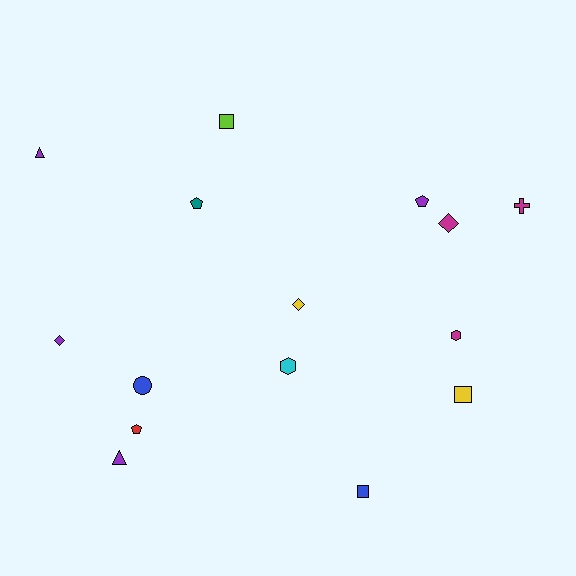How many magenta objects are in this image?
There are 3 magenta objects.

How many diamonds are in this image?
There are 3 diamonds.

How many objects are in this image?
There are 15 objects.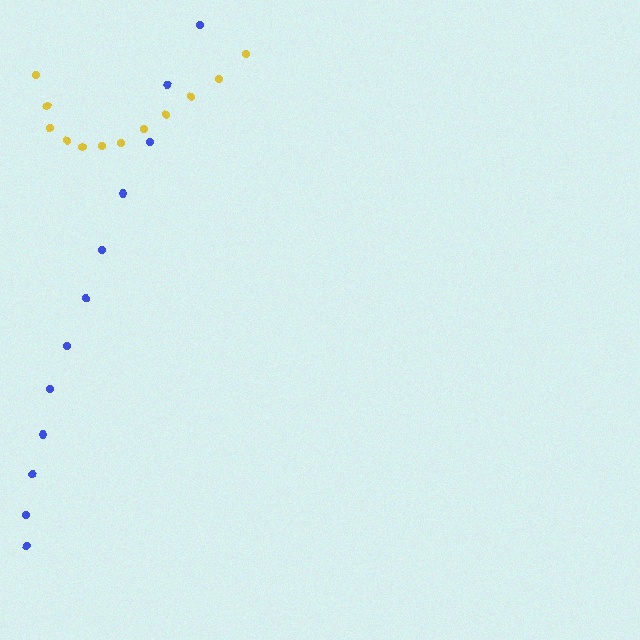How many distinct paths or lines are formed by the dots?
There are 2 distinct paths.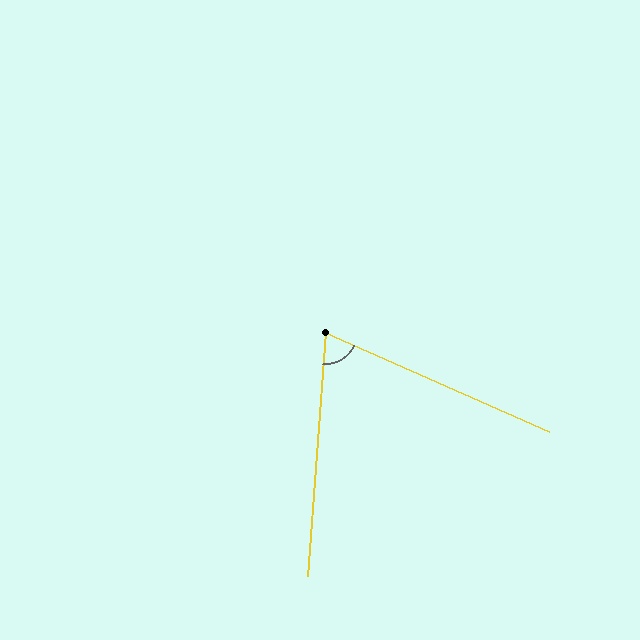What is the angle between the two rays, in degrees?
Approximately 70 degrees.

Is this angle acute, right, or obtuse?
It is acute.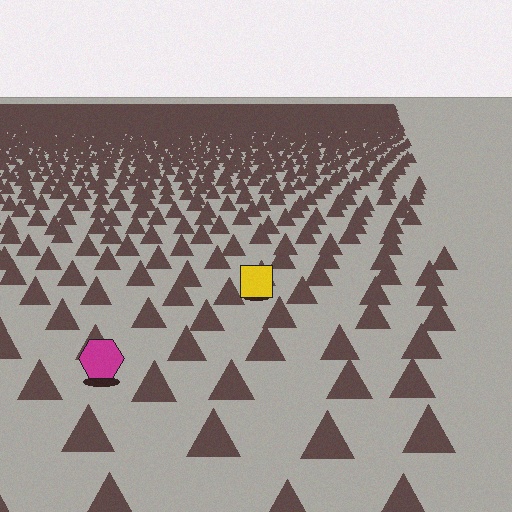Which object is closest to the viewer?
The magenta hexagon is closest. The texture marks near it are larger and more spread out.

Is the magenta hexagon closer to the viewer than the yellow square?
Yes. The magenta hexagon is closer — you can tell from the texture gradient: the ground texture is coarser near it.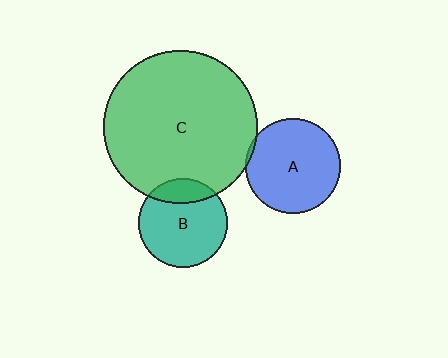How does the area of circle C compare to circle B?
Approximately 3.0 times.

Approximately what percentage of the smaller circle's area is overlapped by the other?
Approximately 5%.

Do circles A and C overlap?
Yes.